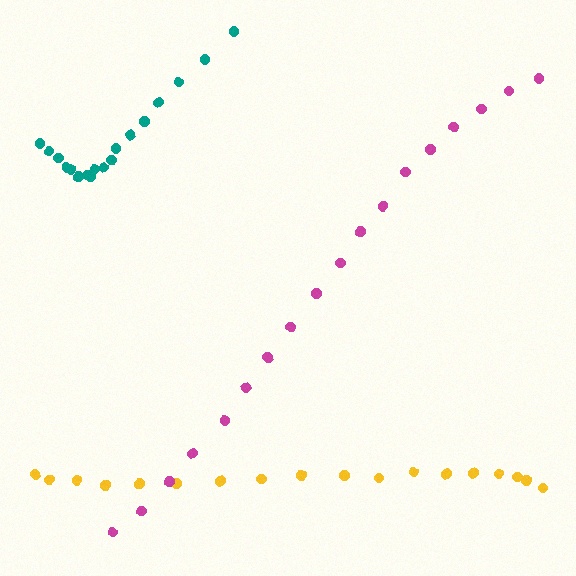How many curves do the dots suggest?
There are 3 distinct paths.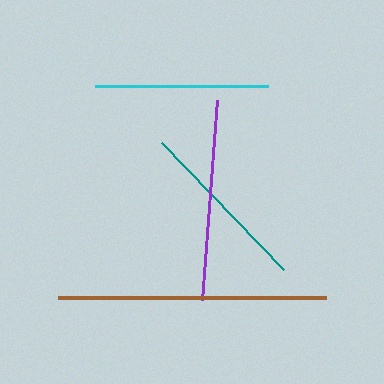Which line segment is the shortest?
The cyan line is the shortest at approximately 173 pixels.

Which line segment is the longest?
The brown line is the longest at approximately 268 pixels.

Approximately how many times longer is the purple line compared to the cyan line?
The purple line is approximately 1.2 times the length of the cyan line.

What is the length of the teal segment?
The teal segment is approximately 175 pixels long.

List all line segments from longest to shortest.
From longest to shortest: brown, purple, teal, cyan.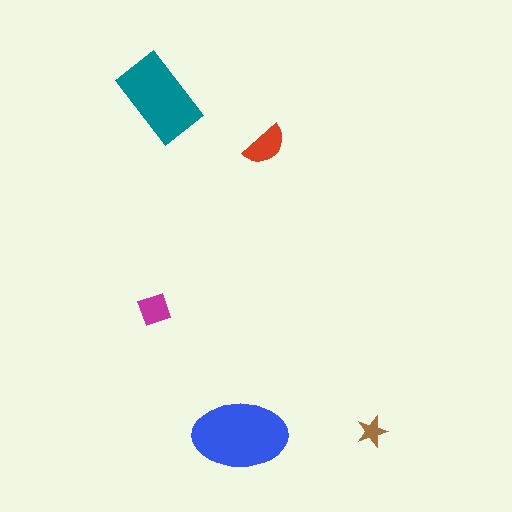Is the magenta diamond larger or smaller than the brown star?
Larger.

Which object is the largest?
The blue ellipse.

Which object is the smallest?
The brown star.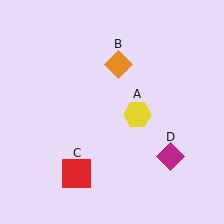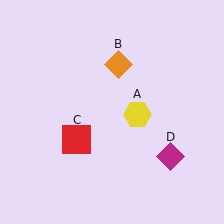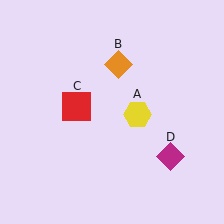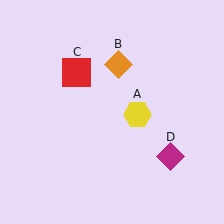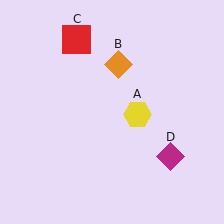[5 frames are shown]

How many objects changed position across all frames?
1 object changed position: red square (object C).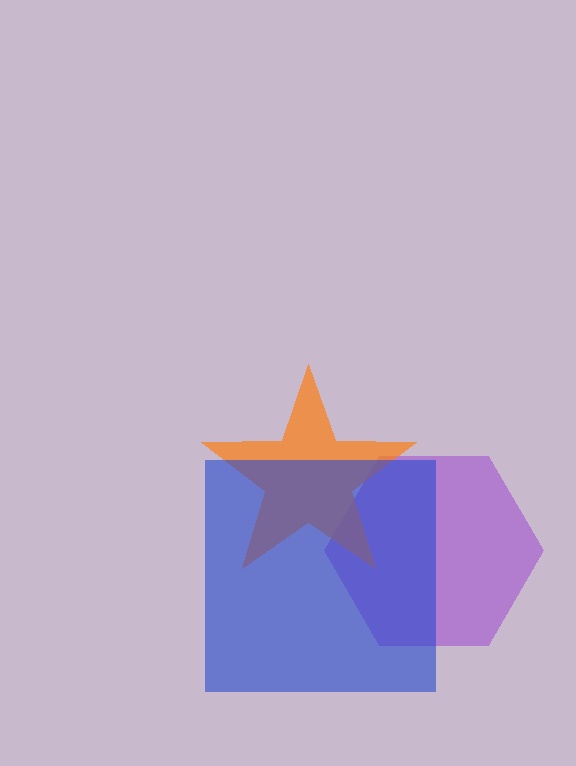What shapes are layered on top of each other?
The layered shapes are: a purple hexagon, an orange star, a blue square.